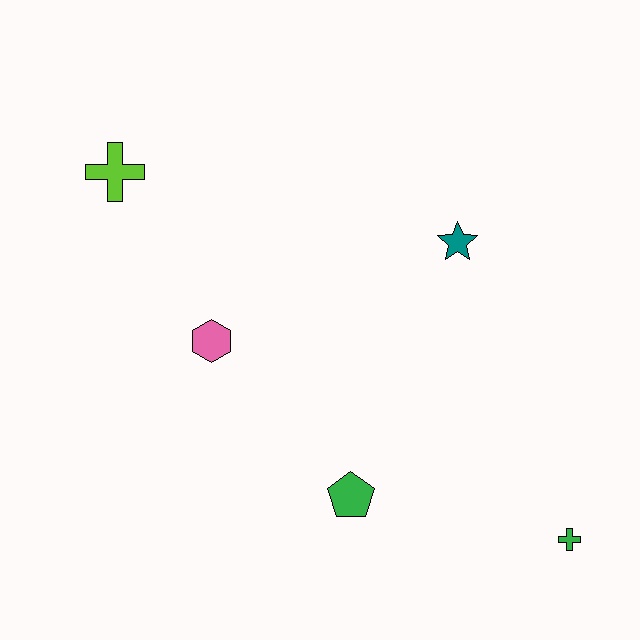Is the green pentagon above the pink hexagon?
No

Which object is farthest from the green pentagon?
The lime cross is farthest from the green pentagon.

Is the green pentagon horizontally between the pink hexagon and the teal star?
Yes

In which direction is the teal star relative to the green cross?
The teal star is above the green cross.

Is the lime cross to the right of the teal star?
No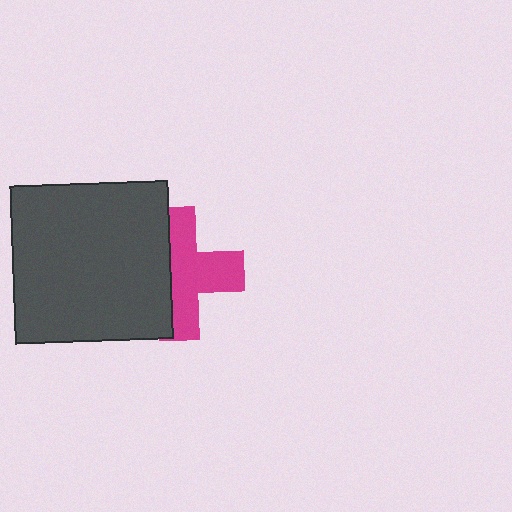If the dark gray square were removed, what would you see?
You would see the complete magenta cross.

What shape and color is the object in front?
The object in front is a dark gray square.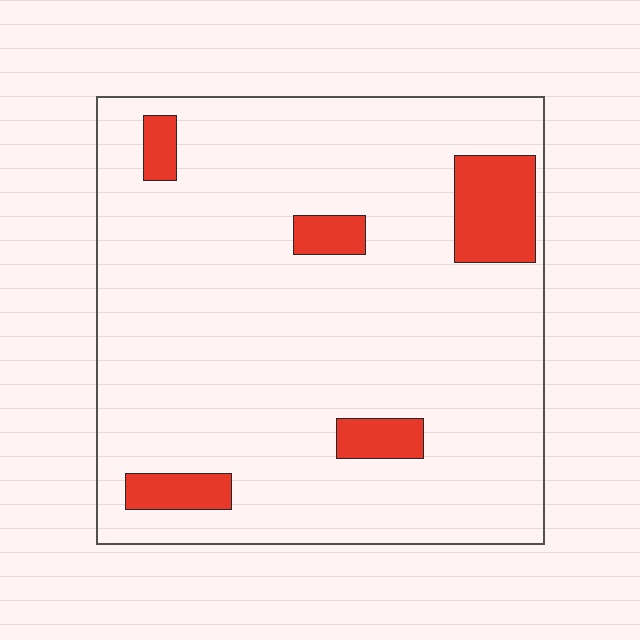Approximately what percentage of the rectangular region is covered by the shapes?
Approximately 10%.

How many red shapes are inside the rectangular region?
5.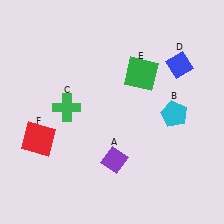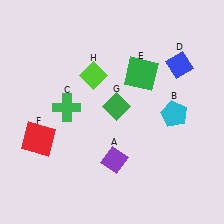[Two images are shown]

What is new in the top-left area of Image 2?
A lime diamond (H) was added in the top-left area of Image 2.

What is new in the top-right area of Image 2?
A green diamond (G) was added in the top-right area of Image 2.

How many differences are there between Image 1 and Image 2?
There are 2 differences between the two images.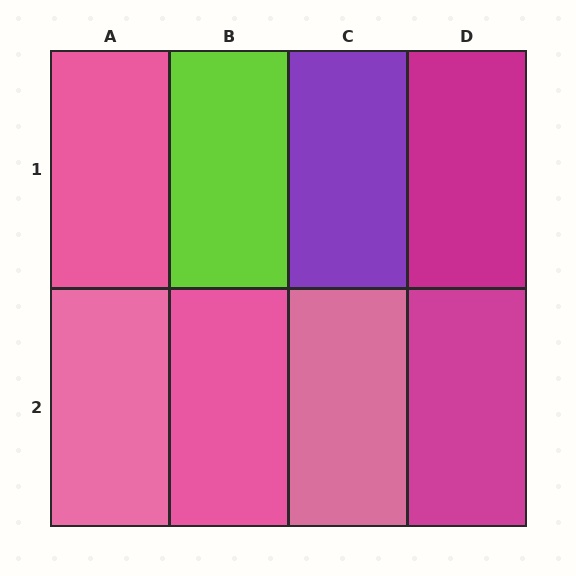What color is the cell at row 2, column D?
Magenta.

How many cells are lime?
1 cell is lime.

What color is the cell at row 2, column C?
Pink.